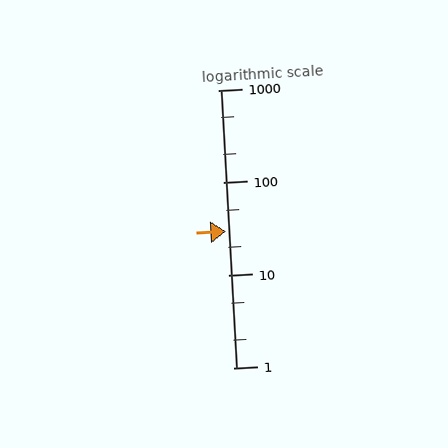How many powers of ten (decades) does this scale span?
The scale spans 3 decades, from 1 to 1000.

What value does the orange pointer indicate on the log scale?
The pointer indicates approximately 30.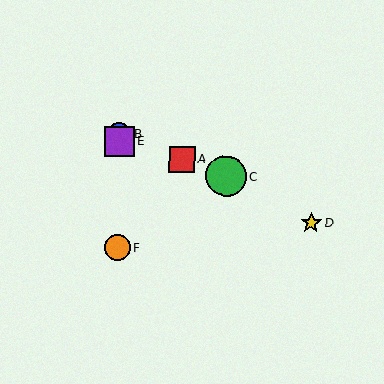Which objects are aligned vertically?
Objects B, E, F are aligned vertically.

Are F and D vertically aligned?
No, F is at x≈117 and D is at x≈311.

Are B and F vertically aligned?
Yes, both are at x≈119.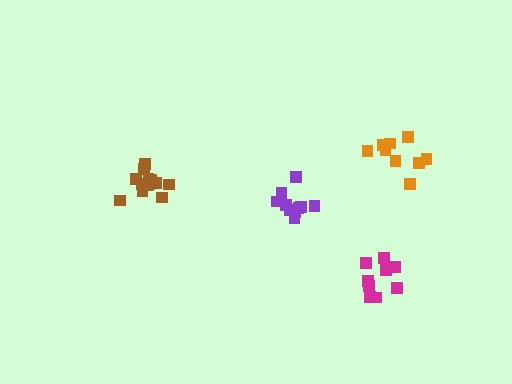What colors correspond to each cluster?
The clusters are colored: orange, magenta, brown, purple.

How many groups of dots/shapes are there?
There are 4 groups.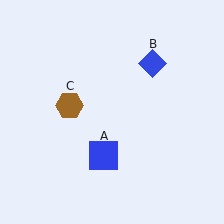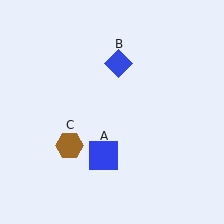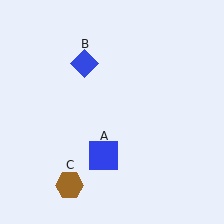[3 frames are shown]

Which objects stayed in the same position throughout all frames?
Blue square (object A) remained stationary.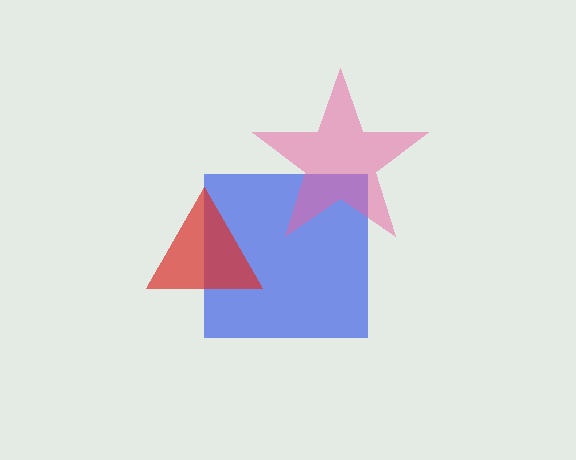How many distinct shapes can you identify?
There are 3 distinct shapes: a blue square, a red triangle, a pink star.